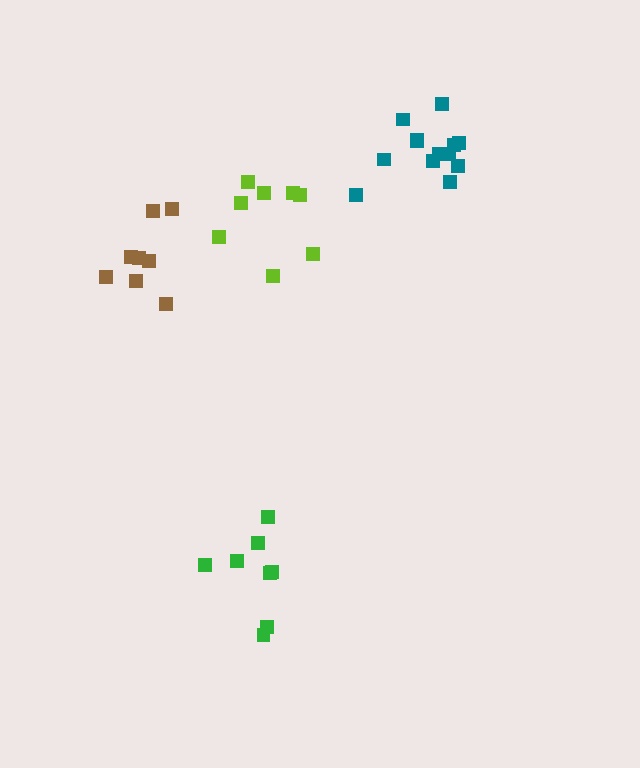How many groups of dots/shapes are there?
There are 4 groups.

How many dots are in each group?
Group 1: 8 dots, Group 2: 8 dots, Group 3: 13 dots, Group 4: 8 dots (37 total).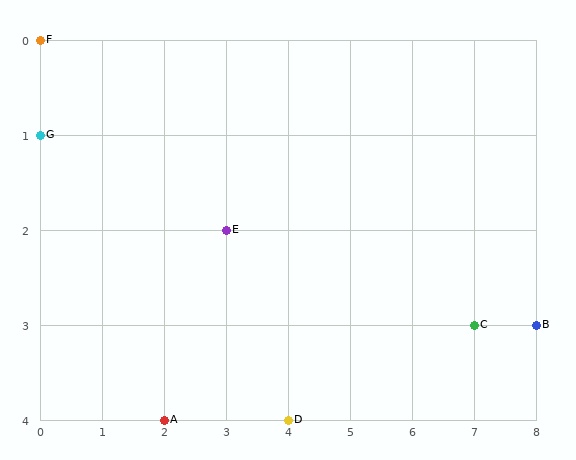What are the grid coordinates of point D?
Point D is at grid coordinates (4, 4).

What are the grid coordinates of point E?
Point E is at grid coordinates (3, 2).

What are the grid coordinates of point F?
Point F is at grid coordinates (0, 0).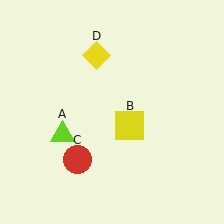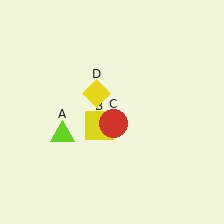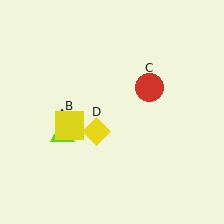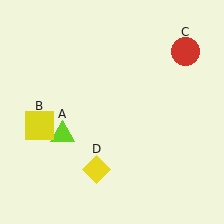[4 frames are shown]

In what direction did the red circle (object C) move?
The red circle (object C) moved up and to the right.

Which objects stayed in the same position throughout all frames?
Lime triangle (object A) remained stationary.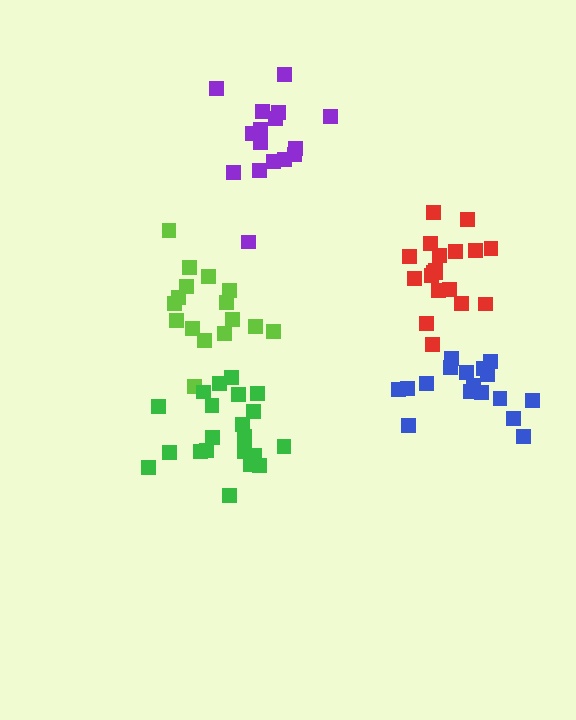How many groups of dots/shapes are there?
There are 5 groups.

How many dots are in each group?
Group 1: 19 dots, Group 2: 17 dots, Group 3: 16 dots, Group 4: 16 dots, Group 5: 21 dots (89 total).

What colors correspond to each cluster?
The clusters are colored: red, blue, lime, purple, green.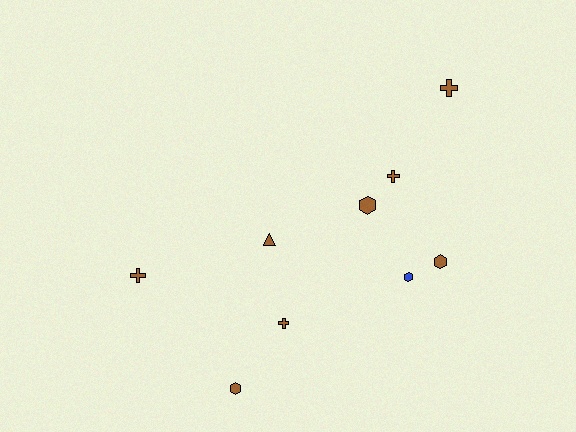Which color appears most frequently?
Brown, with 8 objects.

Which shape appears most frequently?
Cross, with 4 objects.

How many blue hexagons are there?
There is 1 blue hexagon.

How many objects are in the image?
There are 9 objects.